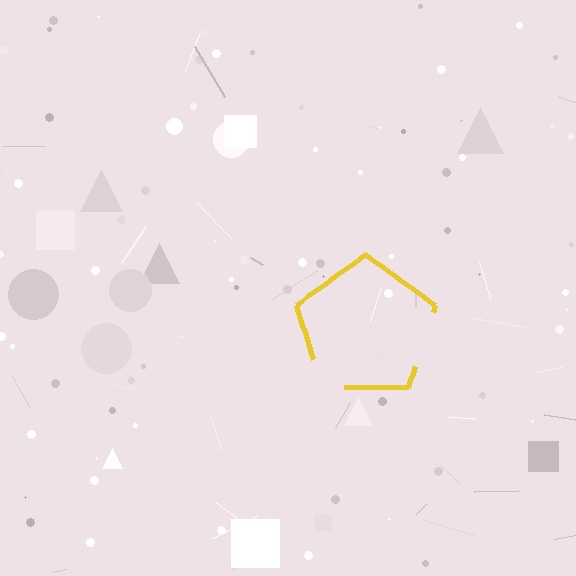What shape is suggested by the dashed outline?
The dashed outline suggests a pentagon.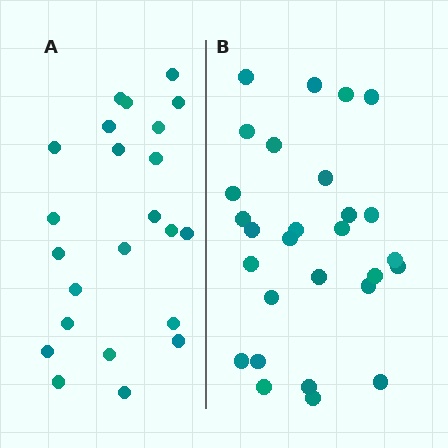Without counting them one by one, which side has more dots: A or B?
Region B (the right region) has more dots.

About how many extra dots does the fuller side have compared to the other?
Region B has about 5 more dots than region A.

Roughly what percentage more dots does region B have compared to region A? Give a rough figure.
About 20% more.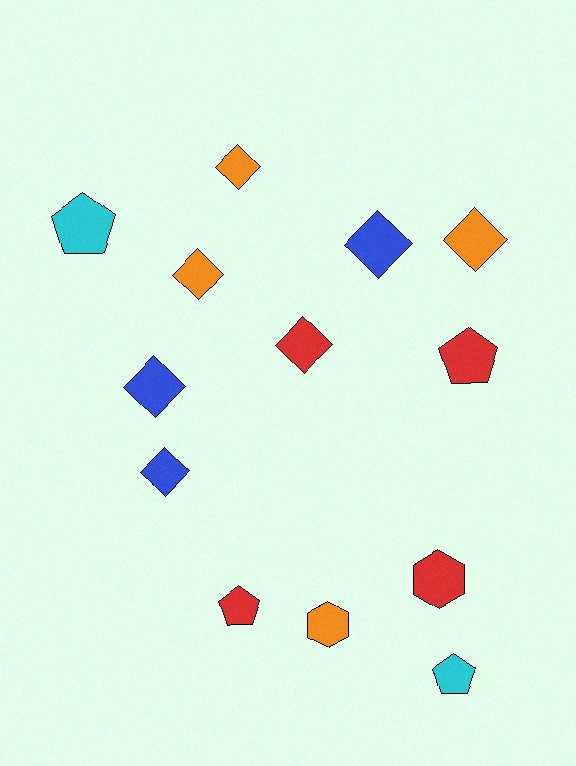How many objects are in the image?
There are 13 objects.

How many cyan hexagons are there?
There are no cyan hexagons.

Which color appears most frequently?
Orange, with 4 objects.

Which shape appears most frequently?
Diamond, with 7 objects.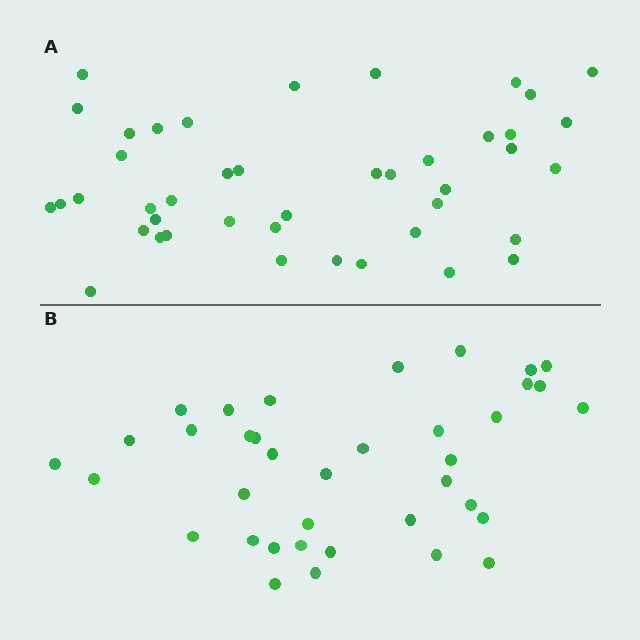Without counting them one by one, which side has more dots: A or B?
Region A (the top region) has more dots.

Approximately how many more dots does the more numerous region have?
Region A has about 6 more dots than region B.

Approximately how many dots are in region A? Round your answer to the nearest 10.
About 40 dots. (The exact count is 43, which rounds to 40.)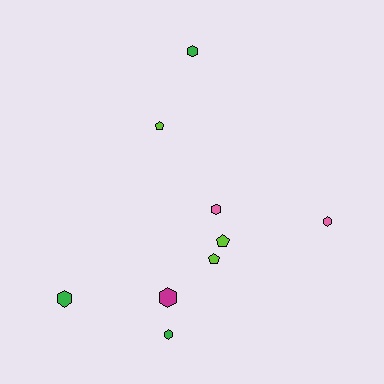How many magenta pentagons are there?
There are no magenta pentagons.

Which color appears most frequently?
Lime, with 3 objects.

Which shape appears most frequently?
Hexagon, with 6 objects.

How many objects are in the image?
There are 9 objects.